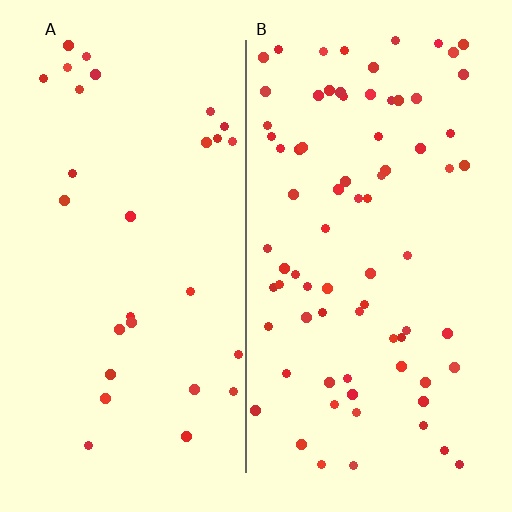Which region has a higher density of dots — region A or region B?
B (the right).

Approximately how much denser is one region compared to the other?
Approximately 2.6× — region B over region A.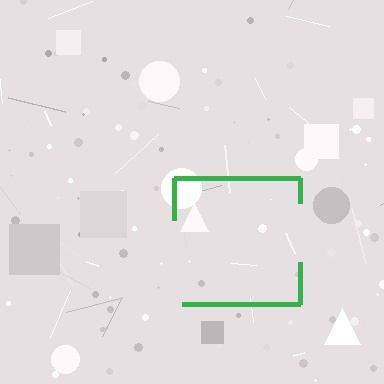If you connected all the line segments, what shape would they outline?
They would outline a square.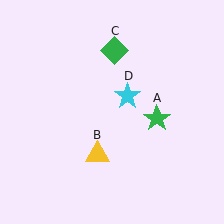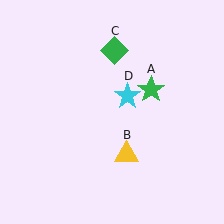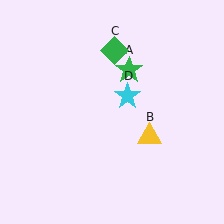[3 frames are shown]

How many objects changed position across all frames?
2 objects changed position: green star (object A), yellow triangle (object B).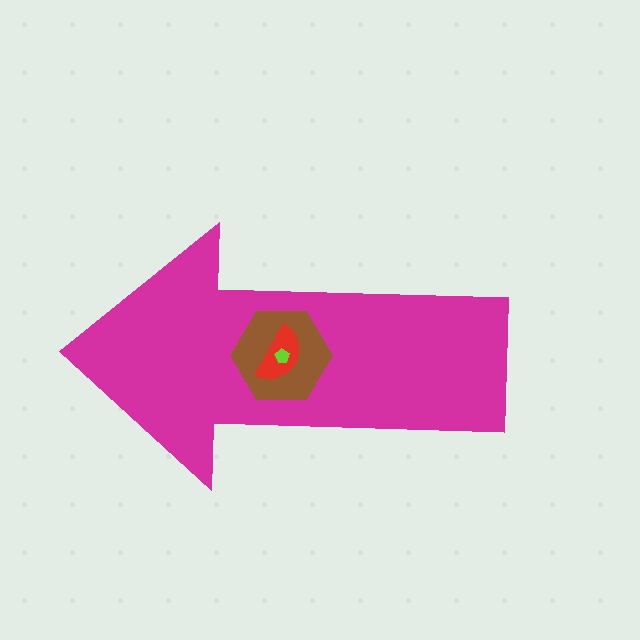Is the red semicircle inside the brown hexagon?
Yes.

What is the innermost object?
The lime pentagon.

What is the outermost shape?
The magenta arrow.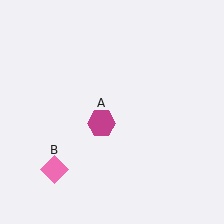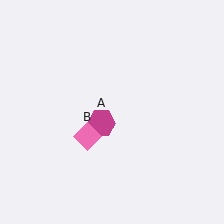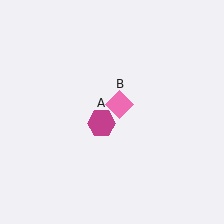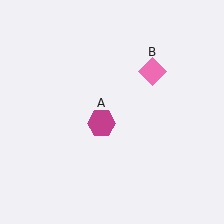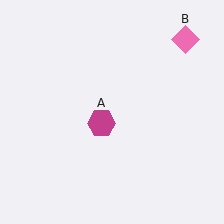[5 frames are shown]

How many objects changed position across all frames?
1 object changed position: pink diamond (object B).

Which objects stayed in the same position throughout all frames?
Magenta hexagon (object A) remained stationary.